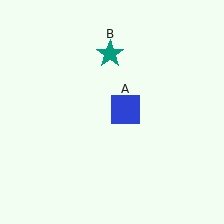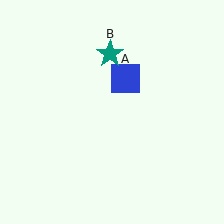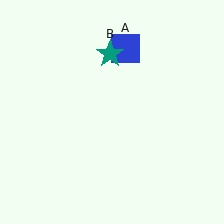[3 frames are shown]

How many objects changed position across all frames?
1 object changed position: blue square (object A).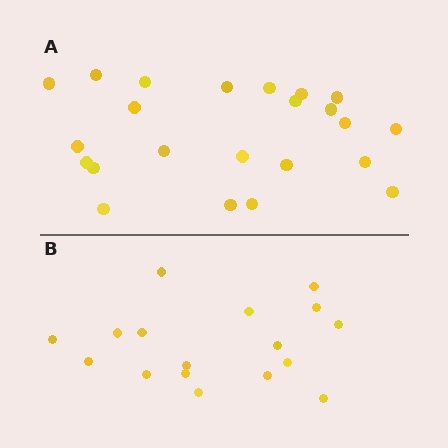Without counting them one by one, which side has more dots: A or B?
Region A (the top region) has more dots.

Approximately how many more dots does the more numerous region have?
Region A has about 6 more dots than region B.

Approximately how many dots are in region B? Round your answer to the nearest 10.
About 20 dots. (The exact count is 17, which rounds to 20.)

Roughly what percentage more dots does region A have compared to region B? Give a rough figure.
About 35% more.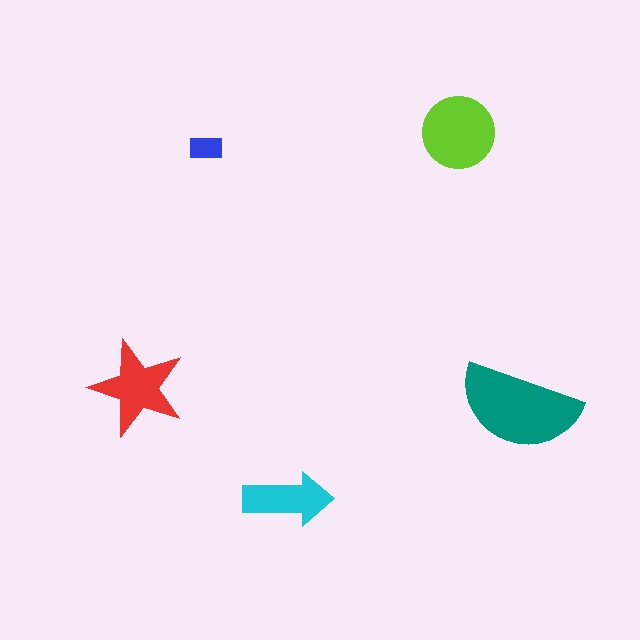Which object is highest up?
The lime circle is topmost.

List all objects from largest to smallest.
The teal semicircle, the lime circle, the red star, the cyan arrow, the blue rectangle.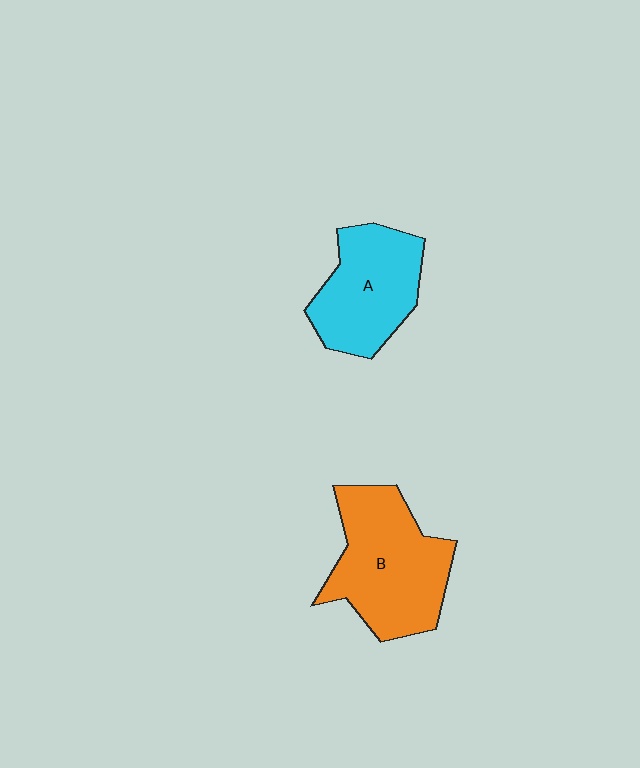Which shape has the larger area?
Shape B (orange).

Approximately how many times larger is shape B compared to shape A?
Approximately 1.3 times.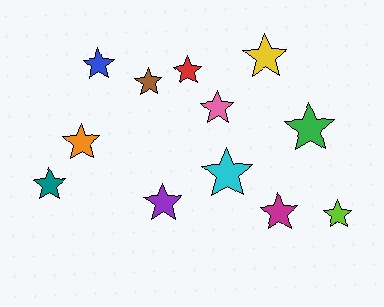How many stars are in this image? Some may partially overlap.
There are 12 stars.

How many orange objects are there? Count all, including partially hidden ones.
There is 1 orange object.